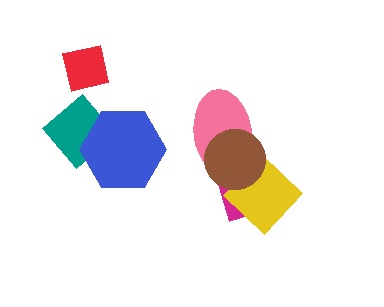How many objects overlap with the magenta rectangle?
3 objects overlap with the magenta rectangle.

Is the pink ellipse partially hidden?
Yes, it is partially covered by another shape.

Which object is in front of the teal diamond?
The blue hexagon is in front of the teal diamond.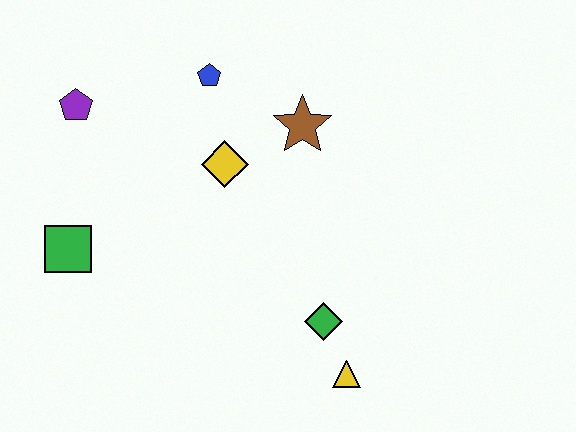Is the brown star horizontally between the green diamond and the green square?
Yes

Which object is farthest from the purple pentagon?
The yellow triangle is farthest from the purple pentagon.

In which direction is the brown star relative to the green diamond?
The brown star is above the green diamond.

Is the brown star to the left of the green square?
No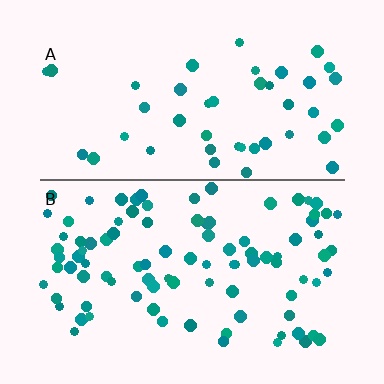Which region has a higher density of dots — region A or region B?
B (the bottom).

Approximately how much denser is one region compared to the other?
Approximately 2.1× — region B over region A.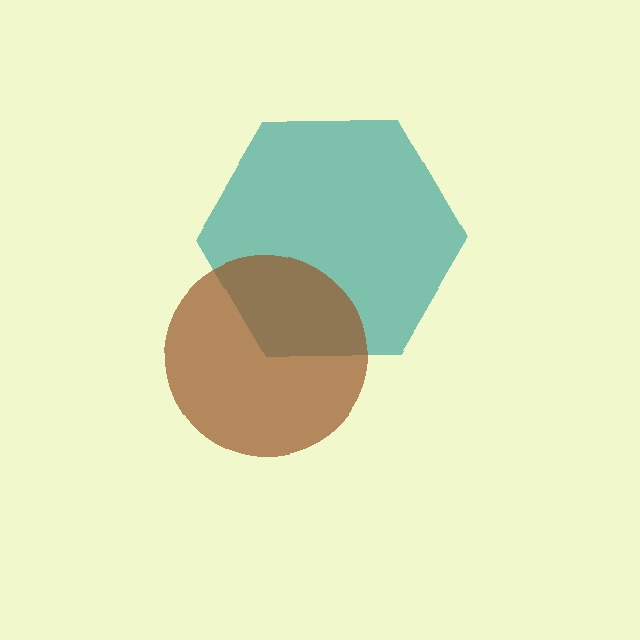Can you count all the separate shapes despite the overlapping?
Yes, there are 2 separate shapes.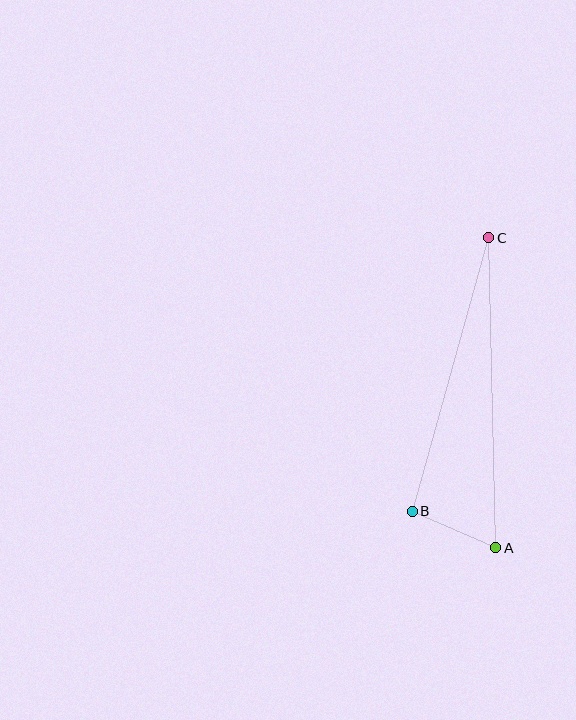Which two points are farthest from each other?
Points A and C are farthest from each other.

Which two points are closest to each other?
Points A and B are closest to each other.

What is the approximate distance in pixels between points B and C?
The distance between B and C is approximately 284 pixels.